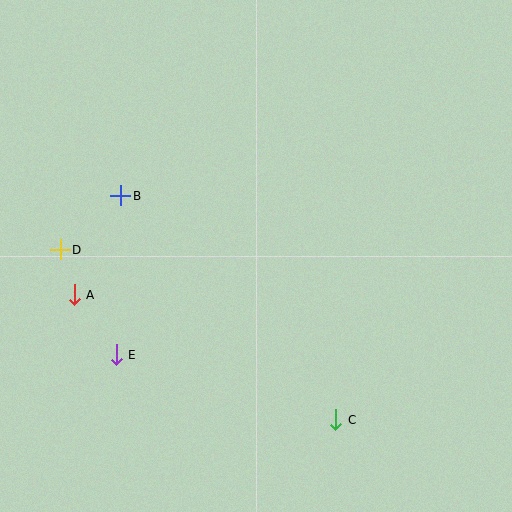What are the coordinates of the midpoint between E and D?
The midpoint between E and D is at (88, 302).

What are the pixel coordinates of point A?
Point A is at (74, 295).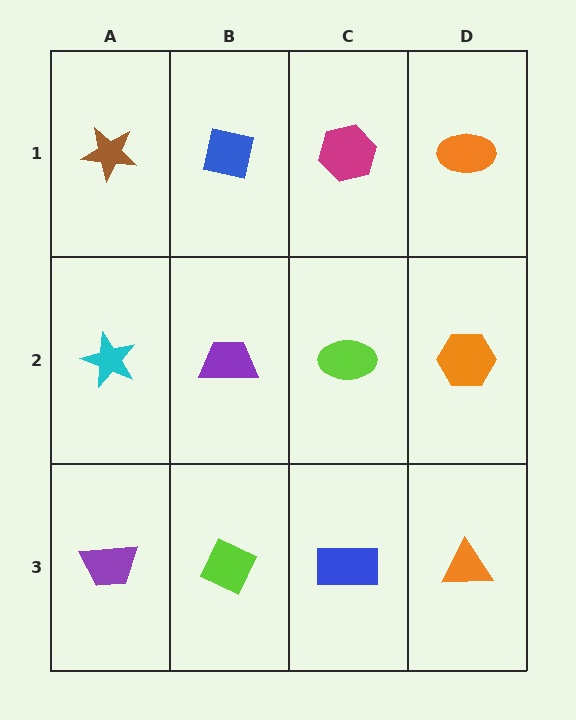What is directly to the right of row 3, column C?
An orange triangle.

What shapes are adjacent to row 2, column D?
An orange ellipse (row 1, column D), an orange triangle (row 3, column D), a lime ellipse (row 2, column C).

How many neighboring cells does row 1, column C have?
3.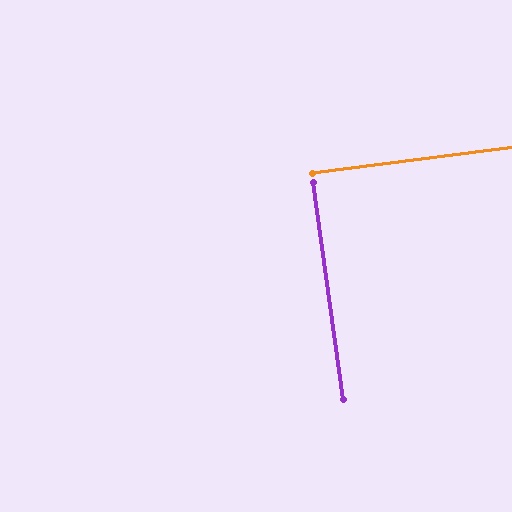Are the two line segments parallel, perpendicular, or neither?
Perpendicular — they meet at approximately 90°.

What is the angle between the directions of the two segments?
Approximately 90 degrees.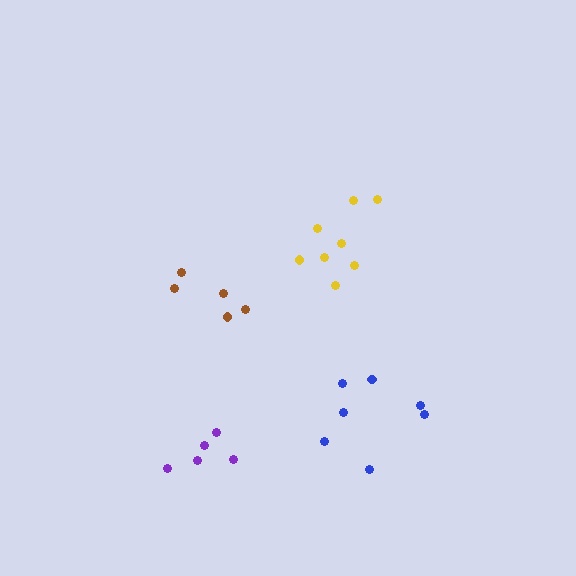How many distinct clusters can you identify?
There are 4 distinct clusters.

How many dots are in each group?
Group 1: 5 dots, Group 2: 8 dots, Group 3: 7 dots, Group 4: 5 dots (25 total).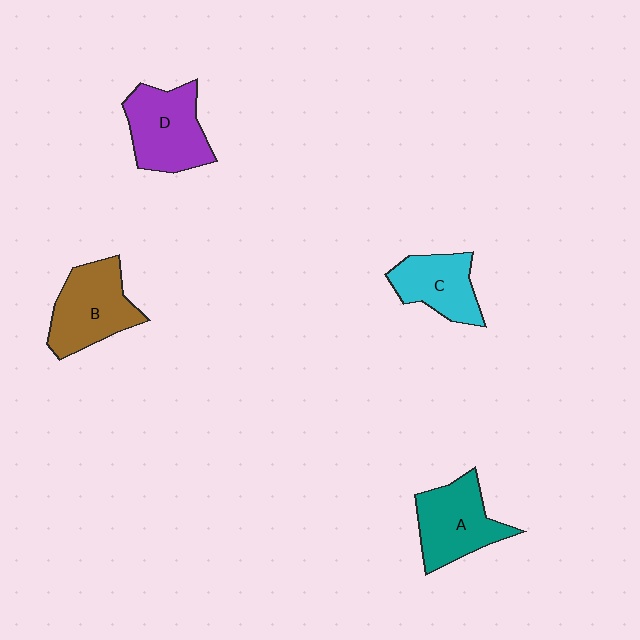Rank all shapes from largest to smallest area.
From largest to smallest: D (purple), B (brown), A (teal), C (cyan).